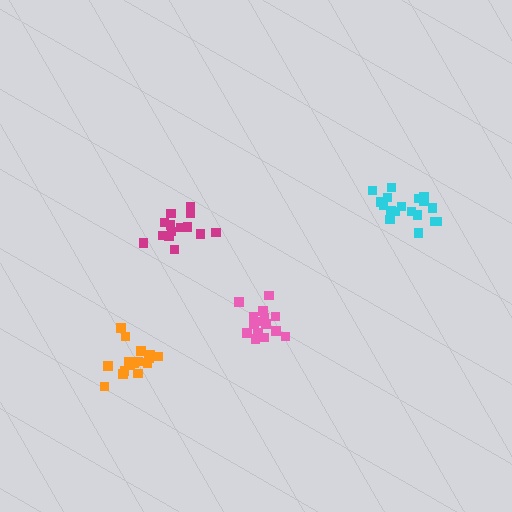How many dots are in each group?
Group 1: 17 dots, Group 2: 14 dots, Group 3: 17 dots, Group 4: 18 dots (66 total).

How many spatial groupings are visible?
There are 4 spatial groupings.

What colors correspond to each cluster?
The clusters are colored: pink, magenta, orange, cyan.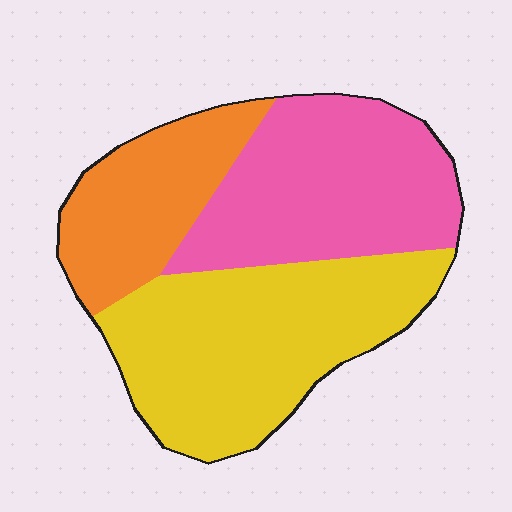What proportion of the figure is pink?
Pink covers around 35% of the figure.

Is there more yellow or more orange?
Yellow.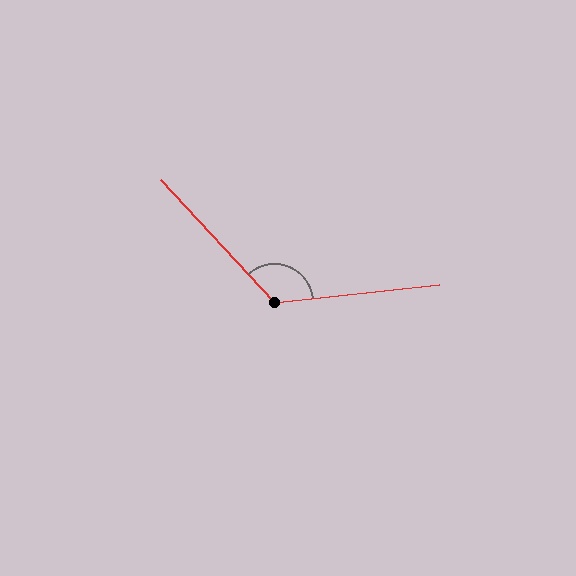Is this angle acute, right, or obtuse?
It is obtuse.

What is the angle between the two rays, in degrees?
Approximately 126 degrees.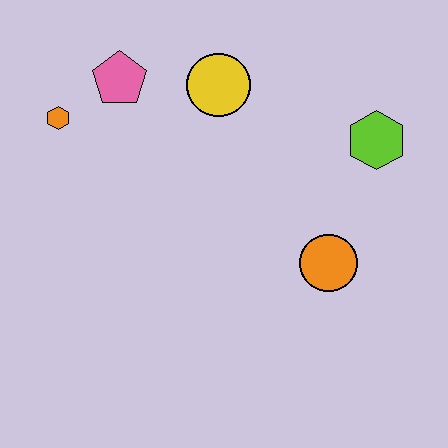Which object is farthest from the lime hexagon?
The orange hexagon is farthest from the lime hexagon.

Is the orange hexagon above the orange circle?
Yes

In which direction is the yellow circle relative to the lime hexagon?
The yellow circle is to the left of the lime hexagon.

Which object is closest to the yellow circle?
The pink pentagon is closest to the yellow circle.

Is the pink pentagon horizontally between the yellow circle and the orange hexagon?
Yes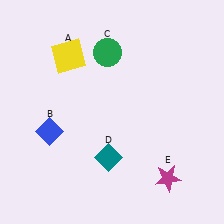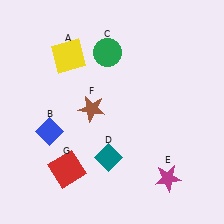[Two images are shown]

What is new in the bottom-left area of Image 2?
A red square (G) was added in the bottom-left area of Image 2.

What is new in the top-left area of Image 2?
A brown star (F) was added in the top-left area of Image 2.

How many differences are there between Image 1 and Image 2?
There are 2 differences between the two images.